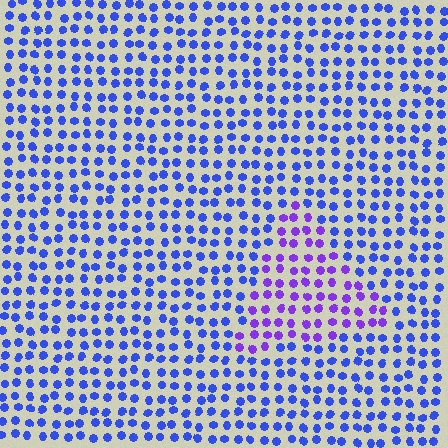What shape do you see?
I see a triangle.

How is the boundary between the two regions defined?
The boundary is defined purely by a slight shift in hue (about 37 degrees). Spacing, size, and orientation are identical on both sides.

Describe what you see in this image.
The image is filled with small blue elements in a uniform arrangement. A triangle-shaped region is visible where the elements are tinted to a slightly different hue, forming a subtle color boundary.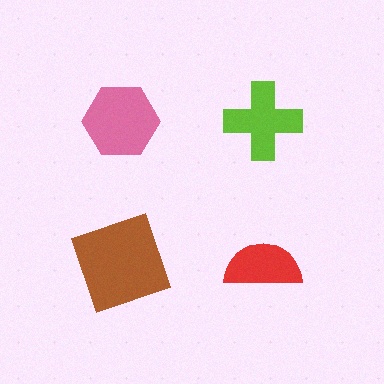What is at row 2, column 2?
A red semicircle.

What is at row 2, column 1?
A brown square.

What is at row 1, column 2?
A lime cross.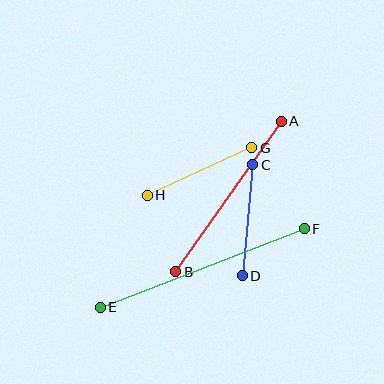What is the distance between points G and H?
The distance is approximately 115 pixels.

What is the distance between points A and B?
The distance is approximately 184 pixels.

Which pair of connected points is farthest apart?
Points E and F are farthest apart.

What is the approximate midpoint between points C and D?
The midpoint is at approximately (247, 220) pixels.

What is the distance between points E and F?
The distance is approximately 219 pixels.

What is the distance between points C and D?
The distance is approximately 111 pixels.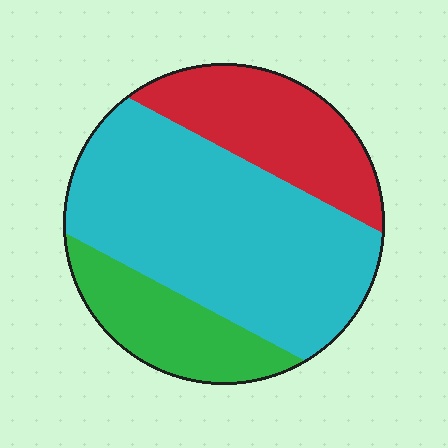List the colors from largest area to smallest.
From largest to smallest: cyan, red, green.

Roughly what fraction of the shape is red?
Red takes up about one quarter (1/4) of the shape.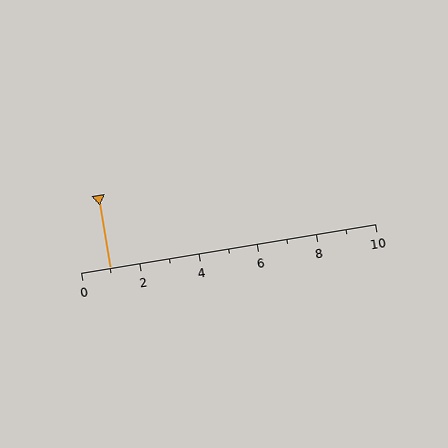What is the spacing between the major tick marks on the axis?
The major ticks are spaced 2 apart.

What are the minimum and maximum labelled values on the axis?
The axis runs from 0 to 10.